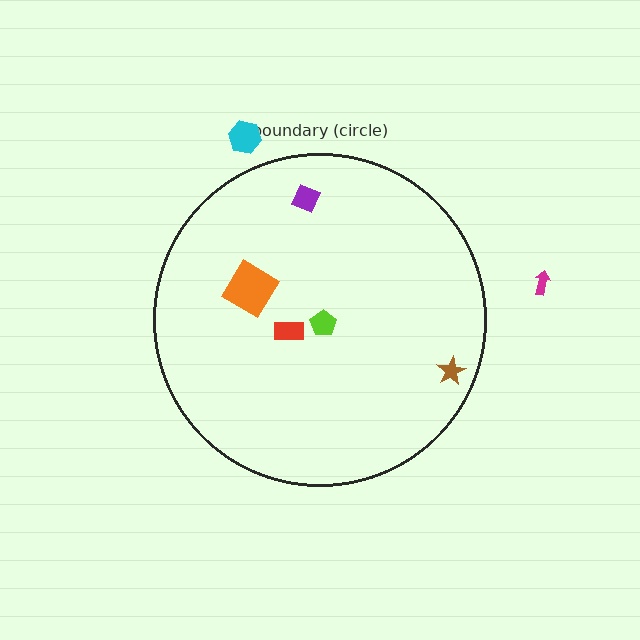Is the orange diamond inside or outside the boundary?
Inside.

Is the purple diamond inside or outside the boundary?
Inside.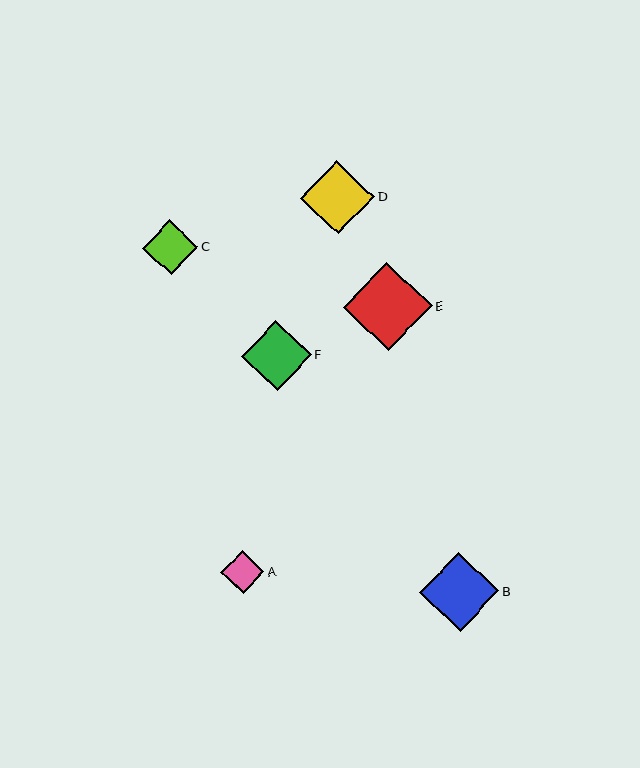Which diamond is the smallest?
Diamond A is the smallest with a size of approximately 43 pixels.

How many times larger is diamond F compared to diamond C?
Diamond F is approximately 1.3 times the size of diamond C.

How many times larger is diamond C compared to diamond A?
Diamond C is approximately 1.3 times the size of diamond A.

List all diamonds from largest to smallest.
From largest to smallest: E, B, D, F, C, A.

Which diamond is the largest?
Diamond E is the largest with a size of approximately 88 pixels.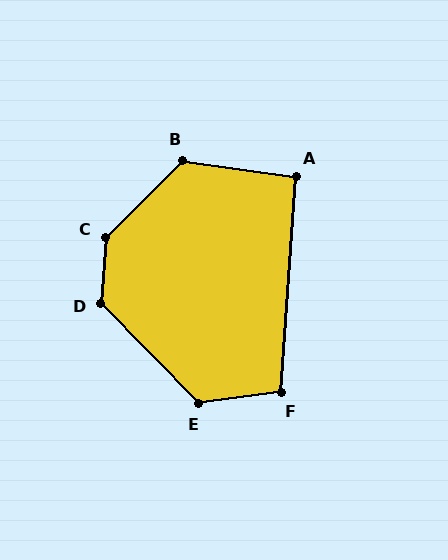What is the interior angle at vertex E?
Approximately 127 degrees (obtuse).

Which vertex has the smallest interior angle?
A, at approximately 94 degrees.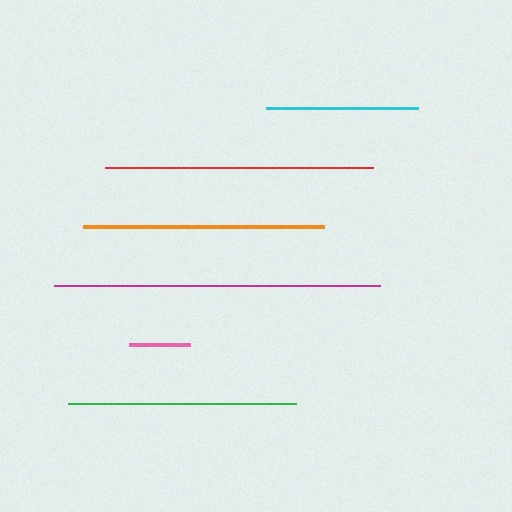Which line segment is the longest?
The magenta line is the longest at approximately 326 pixels.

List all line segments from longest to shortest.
From longest to shortest: magenta, red, orange, green, cyan, pink.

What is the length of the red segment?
The red segment is approximately 268 pixels long.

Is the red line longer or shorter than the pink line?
The red line is longer than the pink line.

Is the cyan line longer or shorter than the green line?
The green line is longer than the cyan line.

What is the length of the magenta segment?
The magenta segment is approximately 326 pixels long.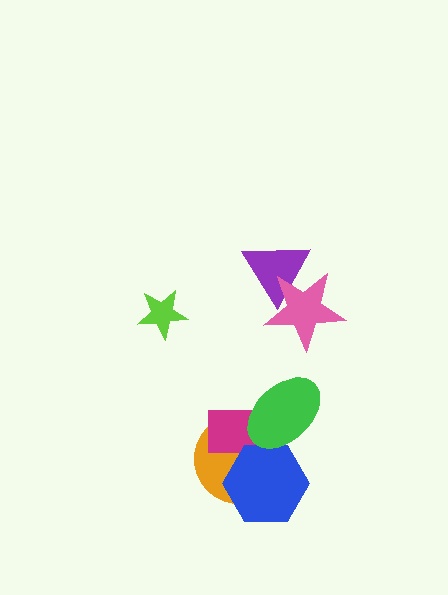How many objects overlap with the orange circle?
3 objects overlap with the orange circle.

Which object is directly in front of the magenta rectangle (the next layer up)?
The blue hexagon is directly in front of the magenta rectangle.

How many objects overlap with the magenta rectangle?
3 objects overlap with the magenta rectangle.